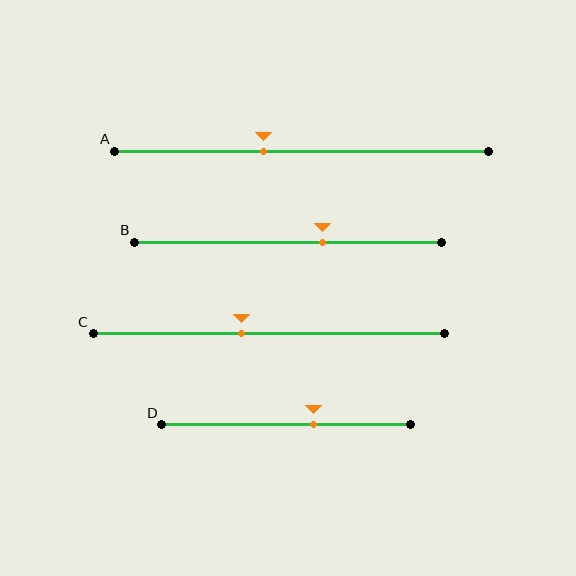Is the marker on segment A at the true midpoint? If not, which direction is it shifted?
No, the marker on segment A is shifted to the left by about 10% of the segment length.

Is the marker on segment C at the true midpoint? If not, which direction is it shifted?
No, the marker on segment C is shifted to the left by about 8% of the segment length.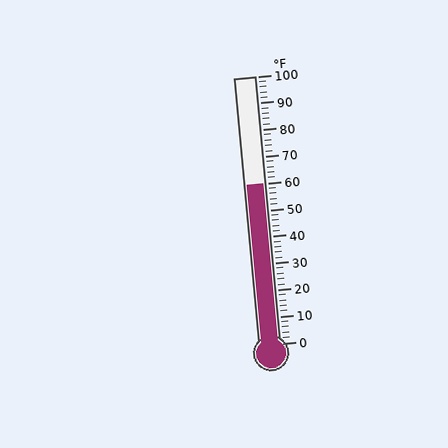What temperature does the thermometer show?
The thermometer shows approximately 60°F.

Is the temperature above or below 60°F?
The temperature is at 60°F.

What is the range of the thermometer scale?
The thermometer scale ranges from 0°F to 100°F.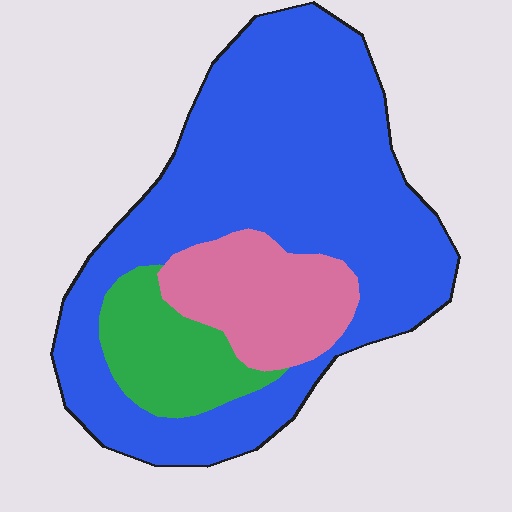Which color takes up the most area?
Blue, at roughly 70%.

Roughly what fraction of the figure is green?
Green takes up about one eighth (1/8) of the figure.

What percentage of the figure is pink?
Pink covers about 15% of the figure.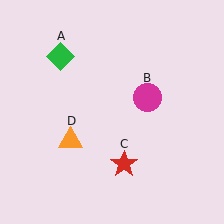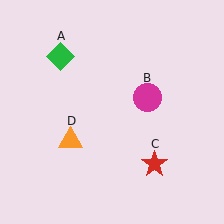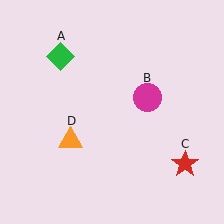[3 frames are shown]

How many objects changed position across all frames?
1 object changed position: red star (object C).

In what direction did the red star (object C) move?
The red star (object C) moved right.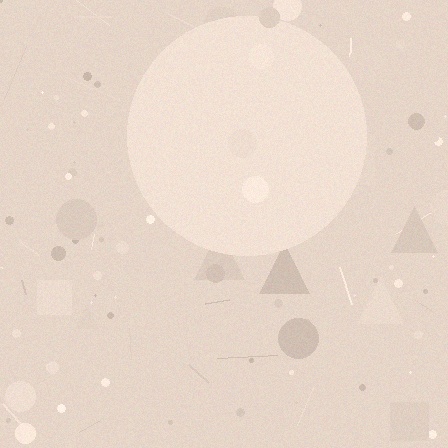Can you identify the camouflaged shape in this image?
The camouflaged shape is a circle.